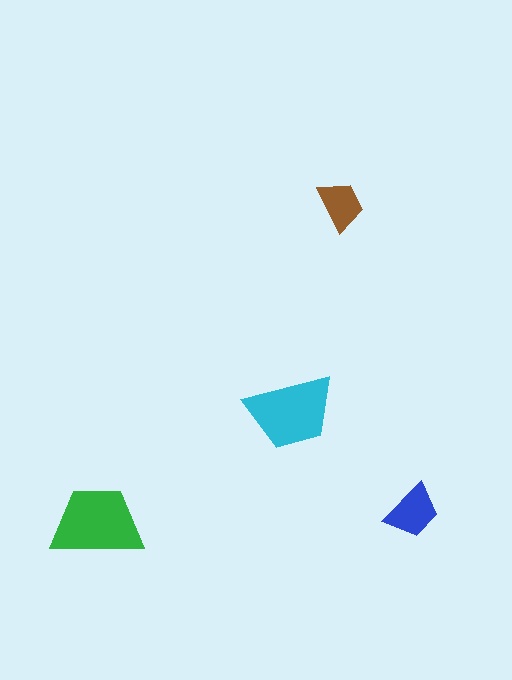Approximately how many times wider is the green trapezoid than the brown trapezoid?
About 2 times wider.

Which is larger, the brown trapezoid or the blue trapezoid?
The blue one.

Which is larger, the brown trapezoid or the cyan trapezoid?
The cyan one.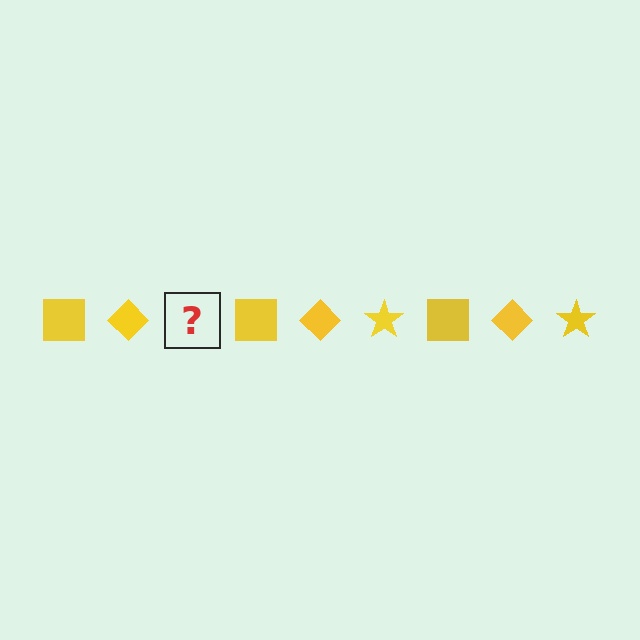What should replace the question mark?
The question mark should be replaced with a yellow star.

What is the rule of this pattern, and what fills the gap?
The rule is that the pattern cycles through square, diamond, star shapes in yellow. The gap should be filled with a yellow star.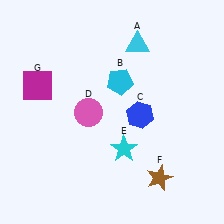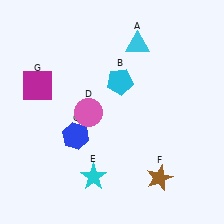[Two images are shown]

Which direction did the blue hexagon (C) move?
The blue hexagon (C) moved left.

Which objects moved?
The objects that moved are: the blue hexagon (C), the cyan star (E).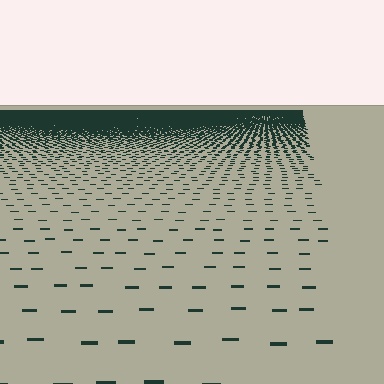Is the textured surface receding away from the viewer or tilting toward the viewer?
The surface is receding away from the viewer. Texture elements get smaller and denser toward the top.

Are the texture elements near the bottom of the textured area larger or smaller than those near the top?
Larger. Near the bottom, elements are closer to the viewer and appear at a bigger on-screen size.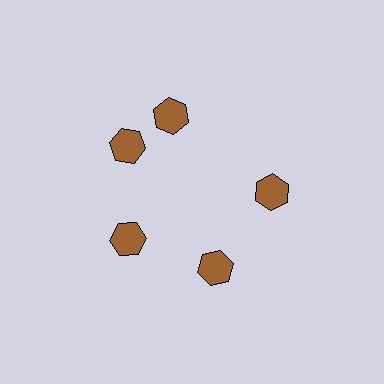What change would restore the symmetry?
The symmetry would be restored by rotating it back into even spacing with its neighbors so that all 5 hexagons sit at equal angles and equal distance from the center.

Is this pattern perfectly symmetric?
No. The 5 brown hexagons are arranged in a ring, but one element near the 1 o'clock position is rotated out of alignment along the ring, breaking the 5-fold rotational symmetry.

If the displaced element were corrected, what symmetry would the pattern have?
It would have 5-fold rotational symmetry — the pattern would map onto itself every 72 degrees.